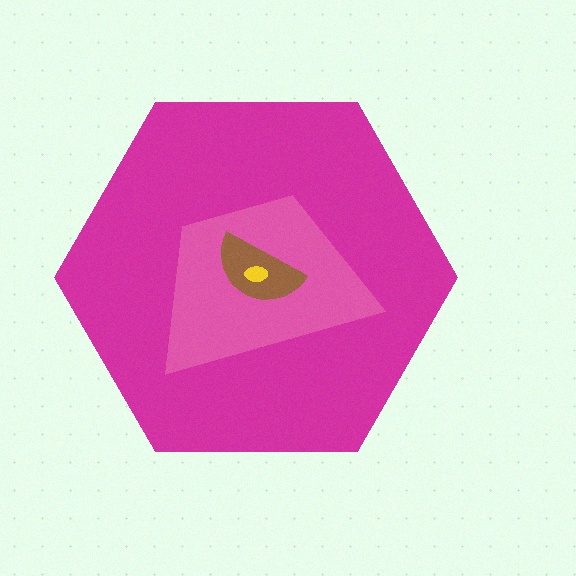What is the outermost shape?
The magenta hexagon.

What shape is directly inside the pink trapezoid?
The brown semicircle.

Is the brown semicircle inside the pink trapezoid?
Yes.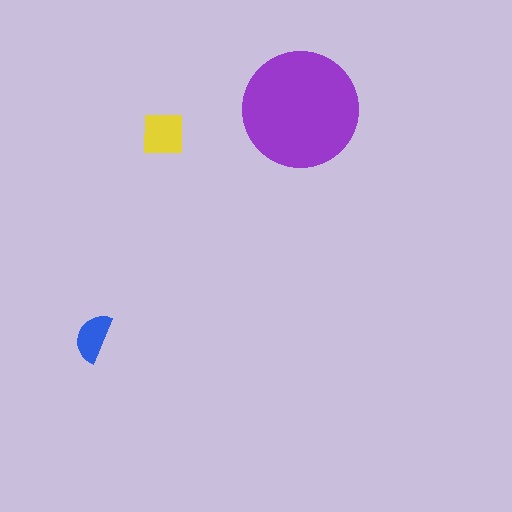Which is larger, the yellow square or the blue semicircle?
The yellow square.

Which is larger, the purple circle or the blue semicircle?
The purple circle.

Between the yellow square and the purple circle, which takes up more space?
The purple circle.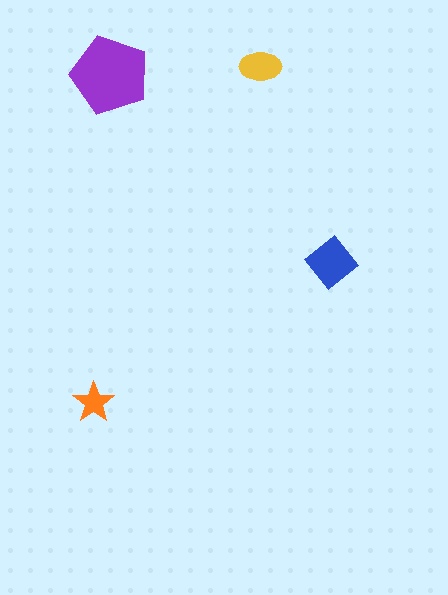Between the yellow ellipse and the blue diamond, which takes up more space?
The blue diamond.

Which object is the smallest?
The orange star.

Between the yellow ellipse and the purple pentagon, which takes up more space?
The purple pentagon.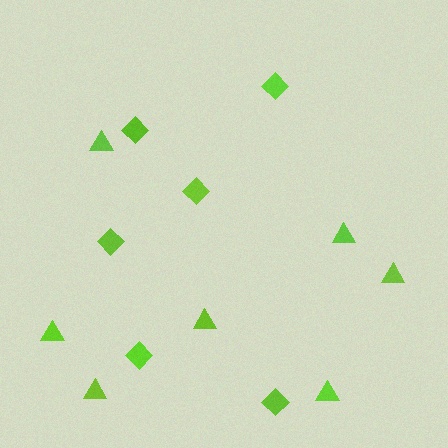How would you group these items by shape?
There are 2 groups: one group of diamonds (6) and one group of triangles (7).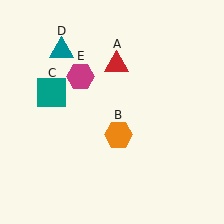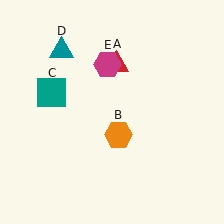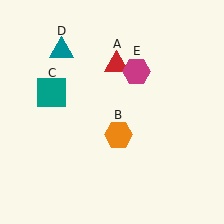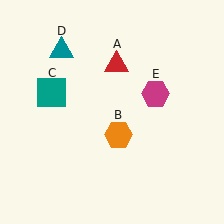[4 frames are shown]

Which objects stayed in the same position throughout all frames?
Red triangle (object A) and orange hexagon (object B) and teal square (object C) and teal triangle (object D) remained stationary.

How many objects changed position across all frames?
1 object changed position: magenta hexagon (object E).